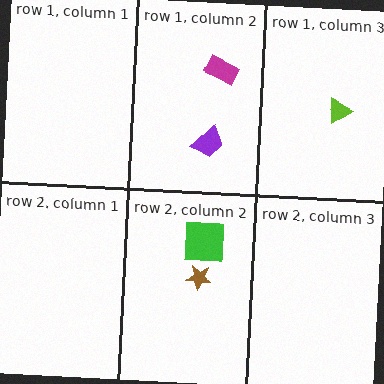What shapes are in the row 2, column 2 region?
The green square, the brown star.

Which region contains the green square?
The row 2, column 2 region.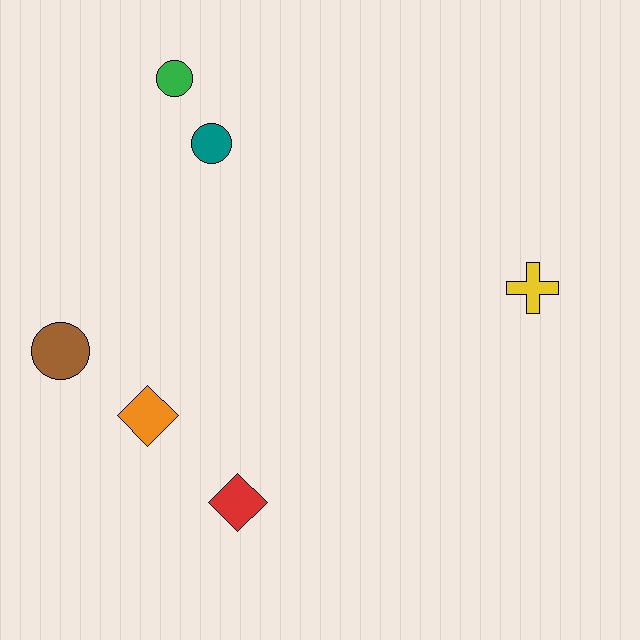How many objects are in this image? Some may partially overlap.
There are 6 objects.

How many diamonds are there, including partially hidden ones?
There are 2 diamonds.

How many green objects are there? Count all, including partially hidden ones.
There is 1 green object.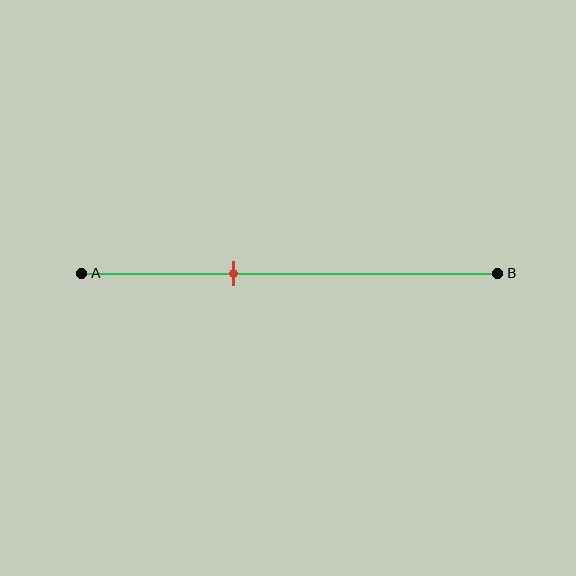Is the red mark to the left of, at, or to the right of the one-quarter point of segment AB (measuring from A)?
The red mark is to the right of the one-quarter point of segment AB.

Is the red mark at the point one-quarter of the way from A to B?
No, the mark is at about 35% from A, not at the 25% one-quarter point.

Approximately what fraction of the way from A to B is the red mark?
The red mark is approximately 35% of the way from A to B.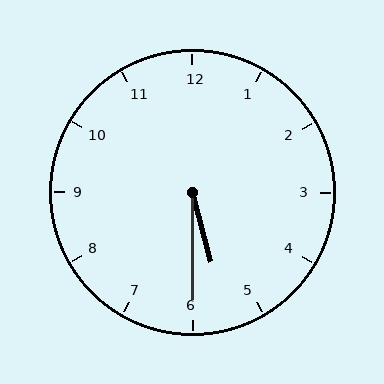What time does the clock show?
5:30.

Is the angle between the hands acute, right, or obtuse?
It is acute.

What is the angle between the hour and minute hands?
Approximately 15 degrees.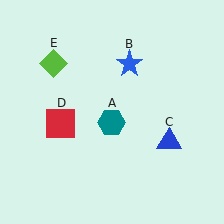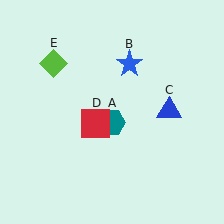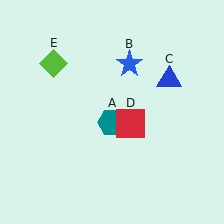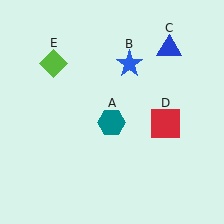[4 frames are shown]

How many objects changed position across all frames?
2 objects changed position: blue triangle (object C), red square (object D).